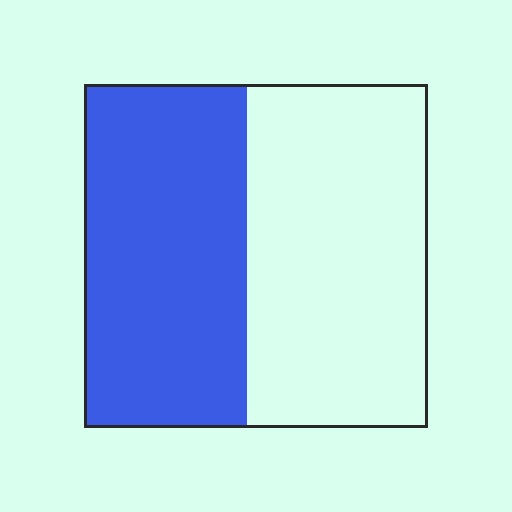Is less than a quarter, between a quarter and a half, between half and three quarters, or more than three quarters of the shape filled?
Between a quarter and a half.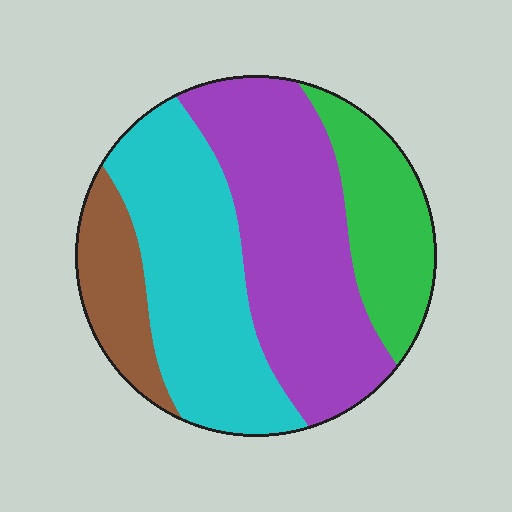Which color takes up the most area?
Purple, at roughly 35%.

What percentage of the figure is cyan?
Cyan takes up about one third (1/3) of the figure.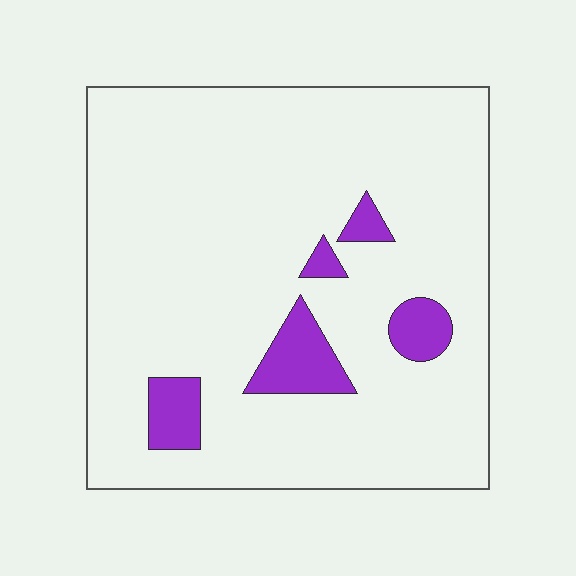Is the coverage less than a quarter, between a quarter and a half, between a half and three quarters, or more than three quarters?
Less than a quarter.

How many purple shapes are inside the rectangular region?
5.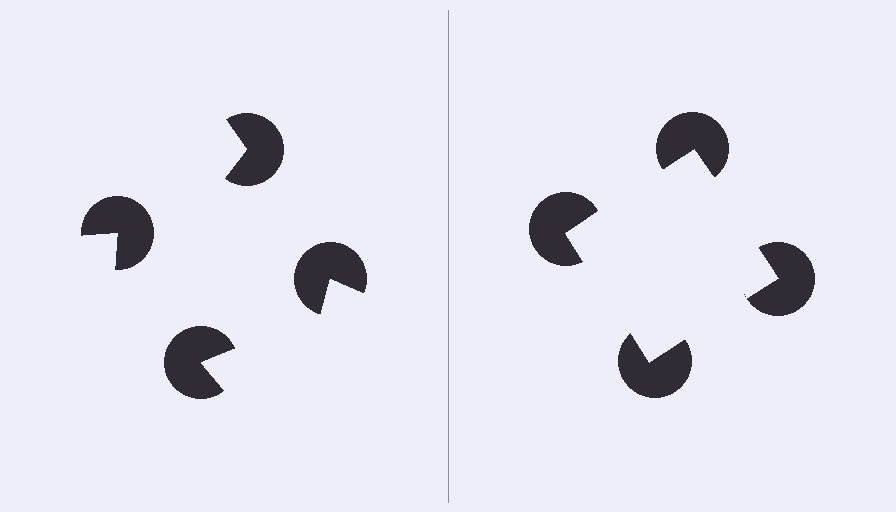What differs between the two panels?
The pac-man discs are positioned identically on both sides; only the wedge orientations differ. On the right they align to a square; on the left they are misaligned.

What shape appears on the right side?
An illusory square.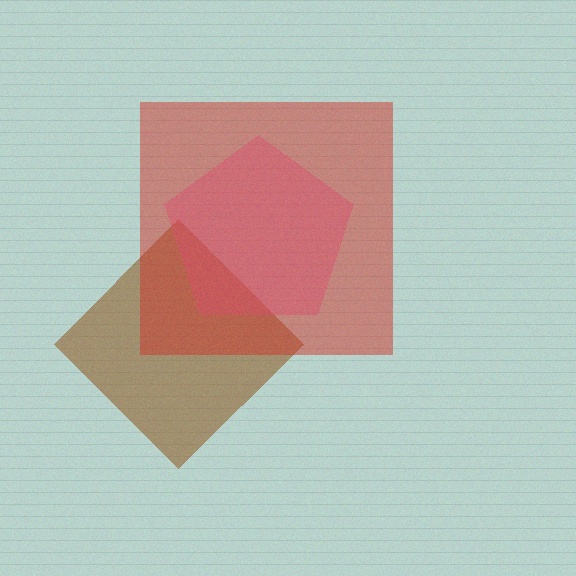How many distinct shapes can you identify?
There are 3 distinct shapes: a brown diamond, a pink pentagon, a red square.